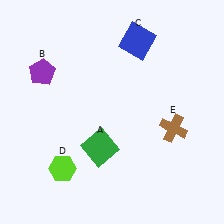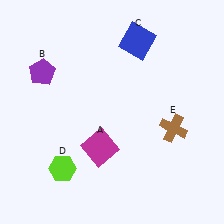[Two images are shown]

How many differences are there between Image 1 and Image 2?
There is 1 difference between the two images.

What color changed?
The square (A) changed from green in Image 1 to magenta in Image 2.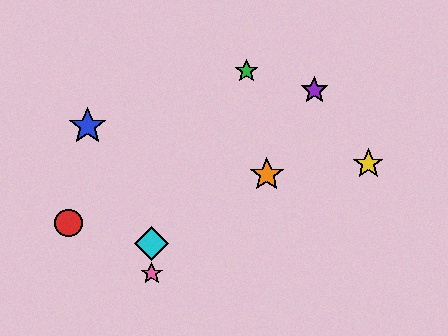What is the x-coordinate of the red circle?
The red circle is at x≈69.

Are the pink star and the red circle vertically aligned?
No, the pink star is at x≈152 and the red circle is at x≈69.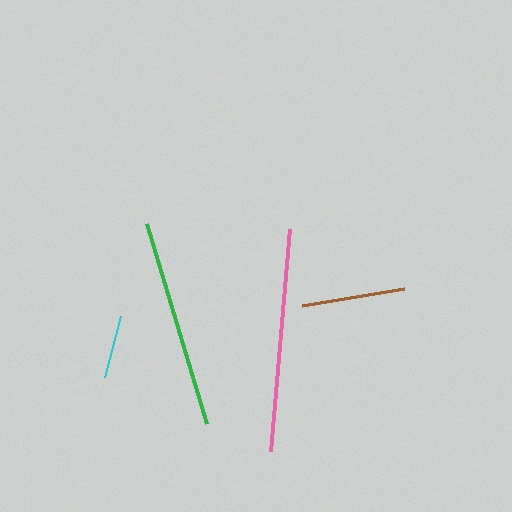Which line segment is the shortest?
The cyan line is the shortest at approximately 62 pixels.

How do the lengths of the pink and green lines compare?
The pink and green lines are approximately the same length.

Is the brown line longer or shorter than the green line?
The green line is longer than the brown line.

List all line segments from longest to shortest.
From longest to shortest: pink, green, brown, cyan.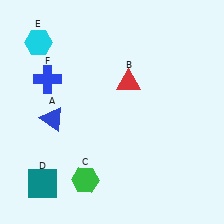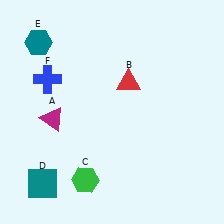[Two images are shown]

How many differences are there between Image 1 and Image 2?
There are 2 differences between the two images.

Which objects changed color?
A changed from blue to magenta. E changed from cyan to teal.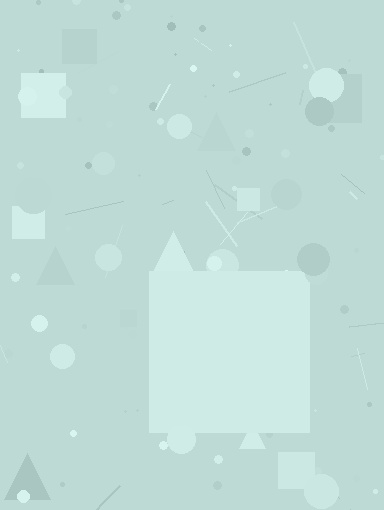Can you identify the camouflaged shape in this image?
The camouflaged shape is a square.